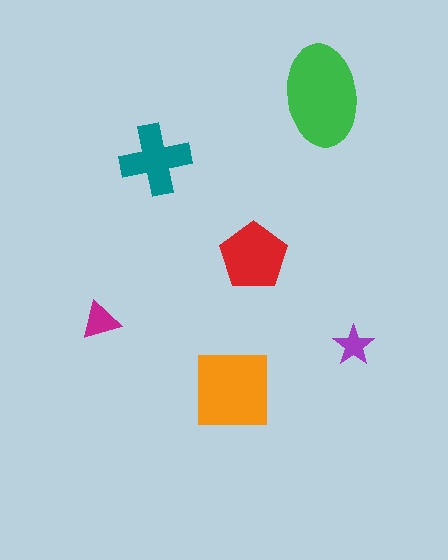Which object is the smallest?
The purple star.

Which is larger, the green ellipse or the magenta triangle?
The green ellipse.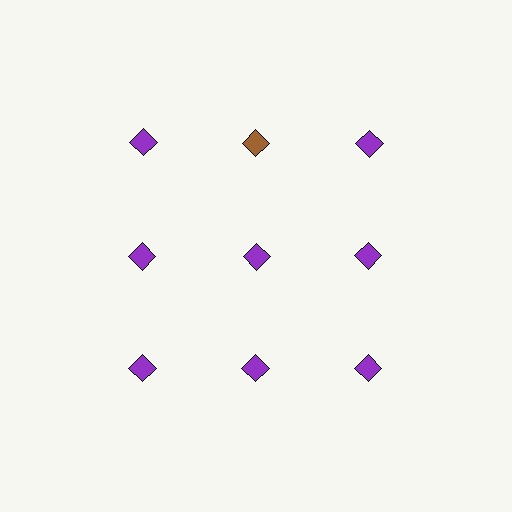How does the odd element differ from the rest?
It has a different color: brown instead of purple.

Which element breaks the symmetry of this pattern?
The brown diamond in the top row, second from left column breaks the symmetry. All other shapes are purple diamonds.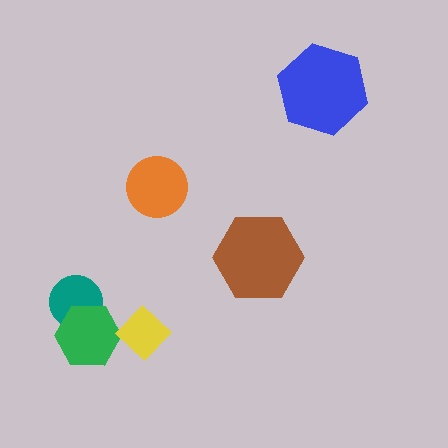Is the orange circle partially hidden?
No, no other shape covers it.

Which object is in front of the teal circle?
The green hexagon is in front of the teal circle.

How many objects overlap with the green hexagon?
1 object overlaps with the green hexagon.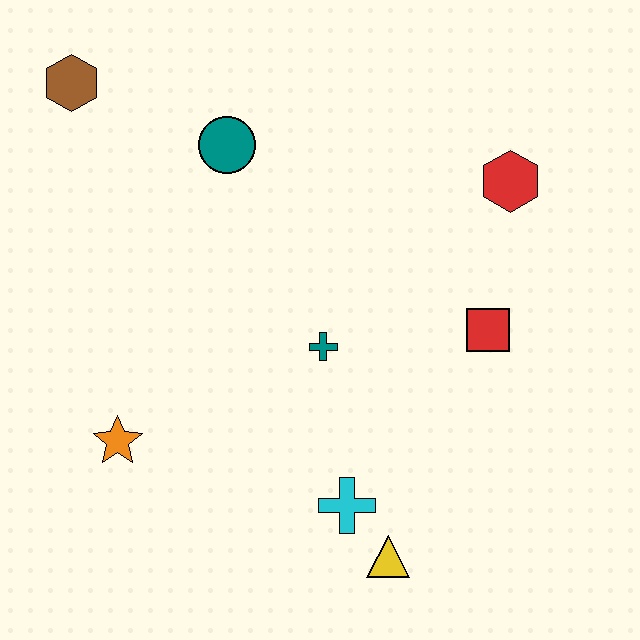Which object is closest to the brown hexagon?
The teal circle is closest to the brown hexagon.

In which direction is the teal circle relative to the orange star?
The teal circle is above the orange star.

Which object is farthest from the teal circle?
The yellow triangle is farthest from the teal circle.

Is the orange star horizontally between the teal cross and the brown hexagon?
Yes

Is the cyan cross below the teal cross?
Yes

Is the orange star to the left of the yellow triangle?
Yes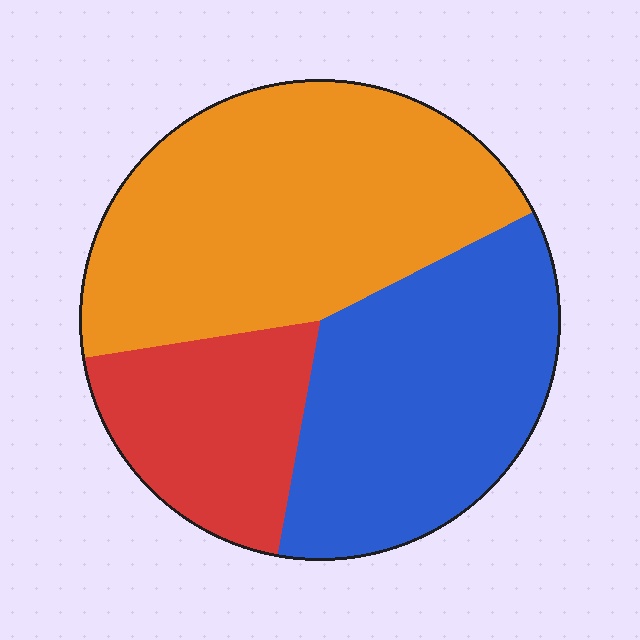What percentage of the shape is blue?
Blue covers around 35% of the shape.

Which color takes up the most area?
Orange, at roughly 45%.